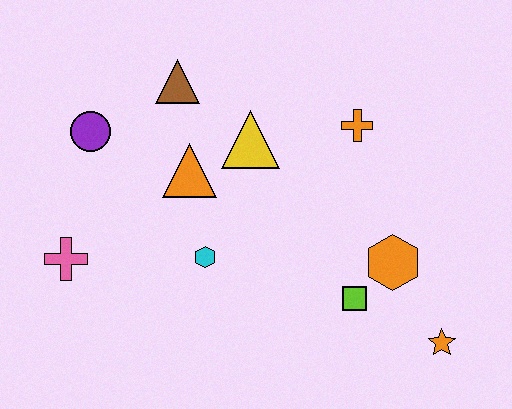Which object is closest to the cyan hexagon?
The orange triangle is closest to the cyan hexagon.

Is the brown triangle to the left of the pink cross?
No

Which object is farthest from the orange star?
The purple circle is farthest from the orange star.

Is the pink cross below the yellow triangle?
Yes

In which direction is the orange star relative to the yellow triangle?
The orange star is below the yellow triangle.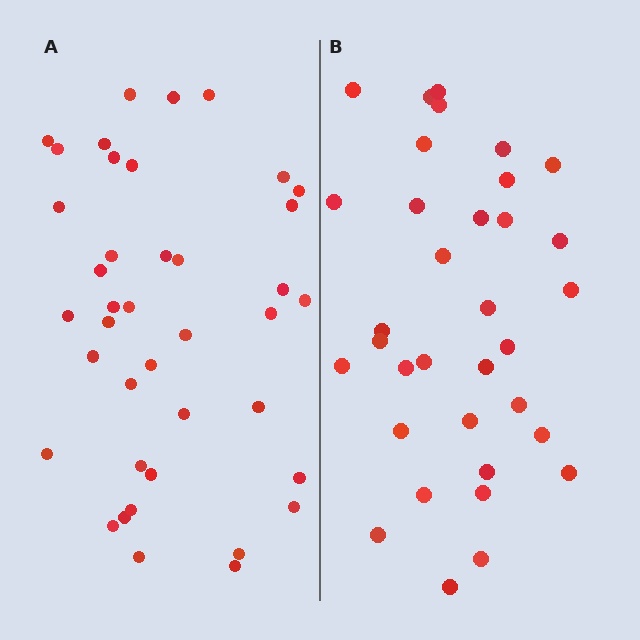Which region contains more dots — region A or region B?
Region A (the left region) has more dots.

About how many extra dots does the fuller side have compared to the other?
Region A has about 6 more dots than region B.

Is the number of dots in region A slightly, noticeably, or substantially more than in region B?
Region A has only slightly more — the two regions are fairly close. The ratio is roughly 1.2 to 1.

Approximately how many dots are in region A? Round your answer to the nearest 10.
About 40 dots.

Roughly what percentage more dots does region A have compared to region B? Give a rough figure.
About 20% more.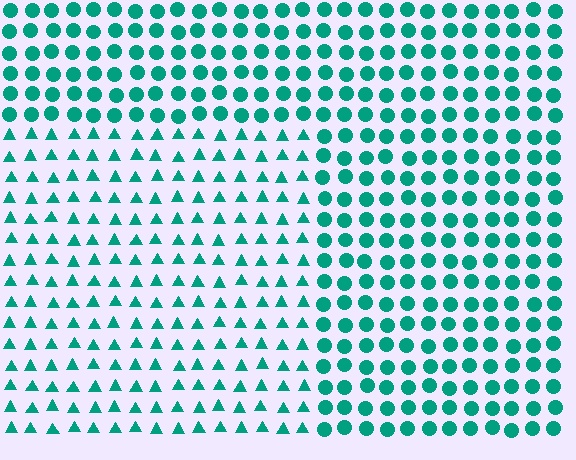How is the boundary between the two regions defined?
The boundary is defined by a change in element shape: triangles inside vs. circles outside. All elements share the same color and spacing.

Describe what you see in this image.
The image is filled with small teal elements arranged in a uniform grid. A rectangle-shaped region contains triangles, while the surrounding area contains circles. The boundary is defined purely by the change in element shape.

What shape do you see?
I see a rectangle.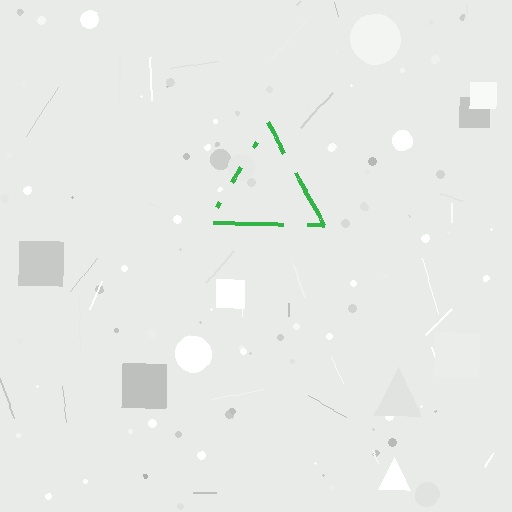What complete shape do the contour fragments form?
The contour fragments form a triangle.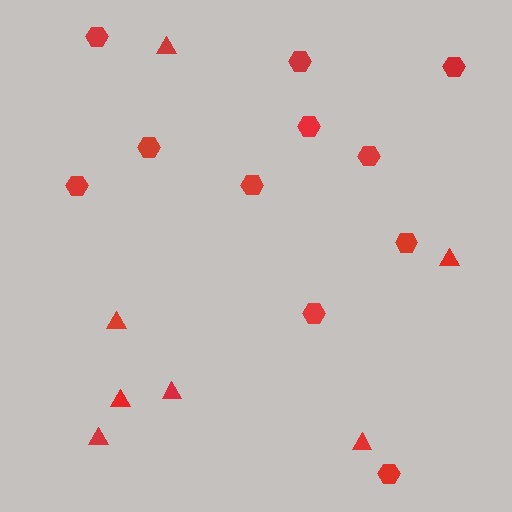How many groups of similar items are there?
There are 2 groups: one group of triangles (7) and one group of hexagons (11).